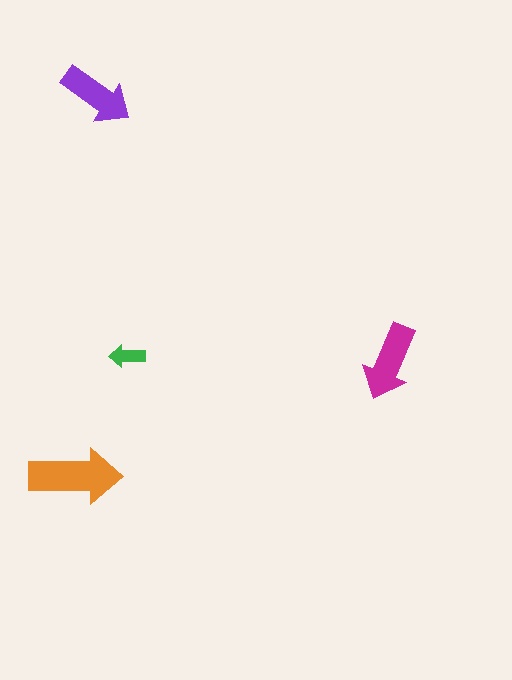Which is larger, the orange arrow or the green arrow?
The orange one.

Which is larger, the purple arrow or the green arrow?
The purple one.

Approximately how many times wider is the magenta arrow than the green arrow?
About 2 times wider.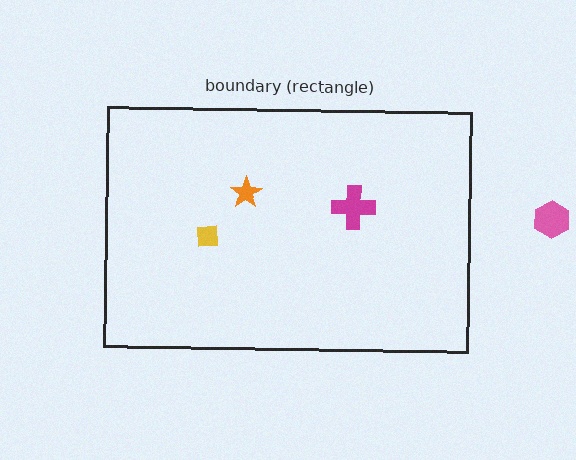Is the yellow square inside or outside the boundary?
Inside.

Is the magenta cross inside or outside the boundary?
Inside.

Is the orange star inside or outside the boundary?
Inside.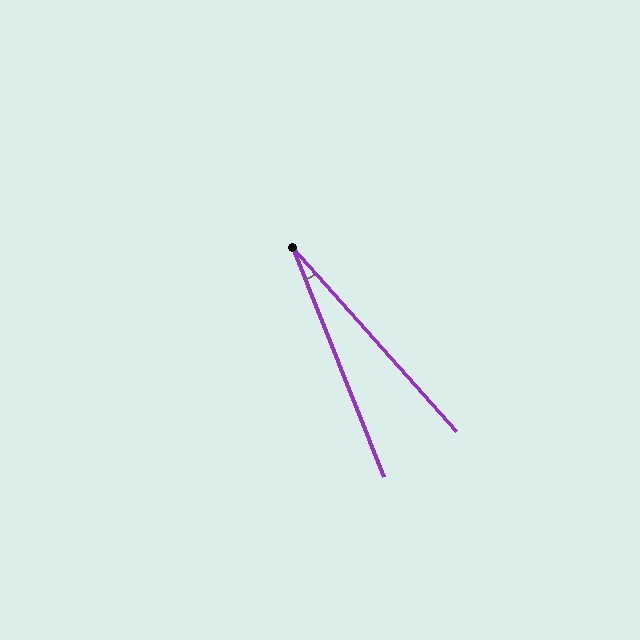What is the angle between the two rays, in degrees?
Approximately 20 degrees.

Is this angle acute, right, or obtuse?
It is acute.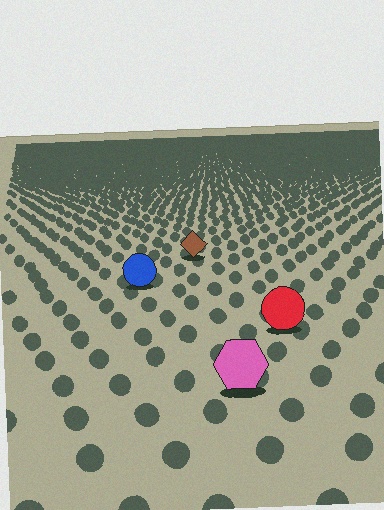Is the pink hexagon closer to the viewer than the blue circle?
Yes. The pink hexagon is closer — you can tell from the texture gradient: the ground texture is coarser near it.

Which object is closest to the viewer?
The pink hexagon is closest. The texture marks near it are larger and more spread out.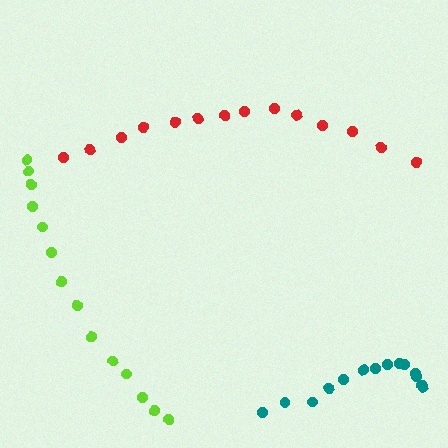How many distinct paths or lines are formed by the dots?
There are 3 distinct paths.